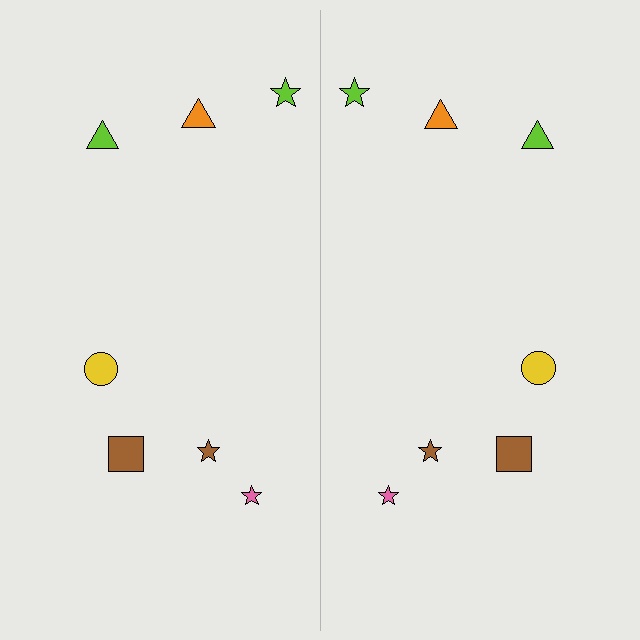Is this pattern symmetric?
Yes, this pattern has bilateral (reflection) symmetry.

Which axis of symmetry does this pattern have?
The pattern has a vertical axis of symmetry running through the center of the image.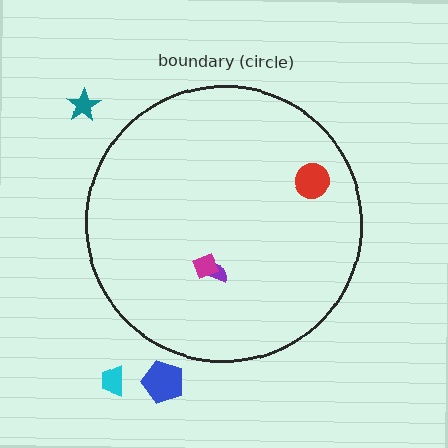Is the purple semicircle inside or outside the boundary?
Inside.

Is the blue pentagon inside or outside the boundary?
Outside.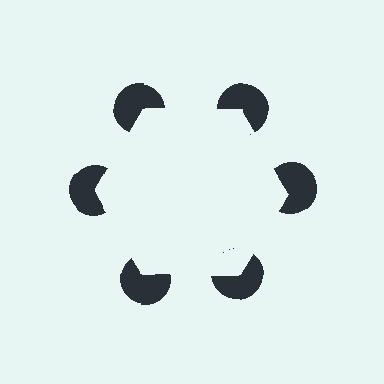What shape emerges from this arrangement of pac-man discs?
An illusory hexagon — its edges are inferred from the aligned wedge cuts in the pac-man discs, not physically drawn.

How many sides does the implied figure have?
6 sides.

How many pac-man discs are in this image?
There are 6 — one at each vertex of the illusory hexagon.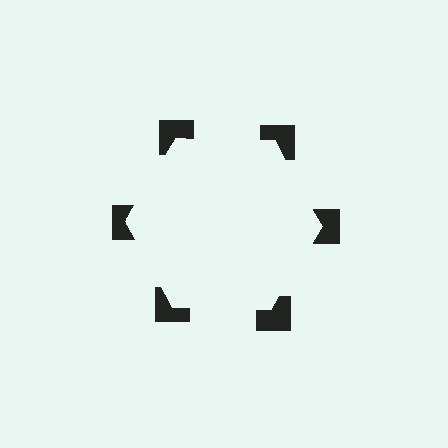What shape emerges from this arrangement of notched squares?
An illusory hexagon — its edges are inferred from the aligned wedge cuts in the notched squares, not physically drawn.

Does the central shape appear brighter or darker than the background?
It typically appears slightly brighter than the background, even though no actual brightness change is drawn.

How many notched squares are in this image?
There are 6 — one at each vertex of the illusory hexagon.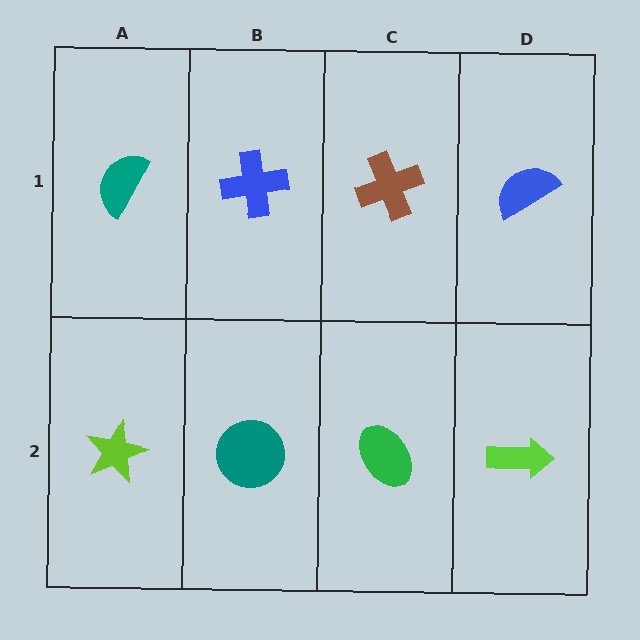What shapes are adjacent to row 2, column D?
A blue semicircle (row 1, column D), a green ellipse (row 2, column C).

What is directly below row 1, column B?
A teal circle.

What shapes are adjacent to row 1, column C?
A green ellipse (row 2, column C), a blue cross (row 1, column B), a blue semicircle (row 1, column D).